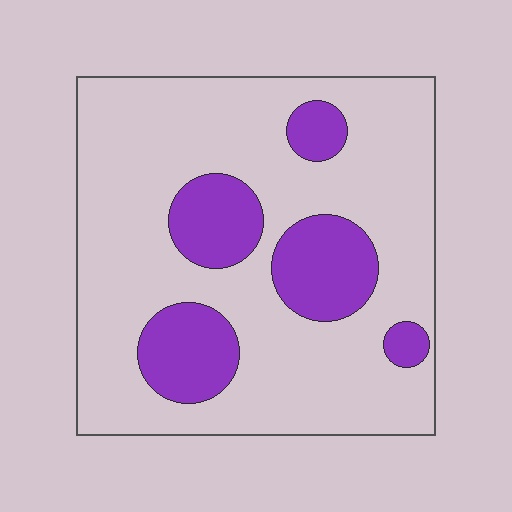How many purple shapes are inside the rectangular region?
5.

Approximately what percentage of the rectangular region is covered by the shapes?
Approximately 25%.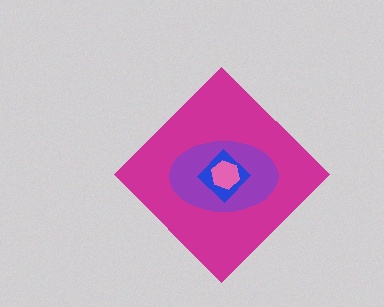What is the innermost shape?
The pink hexagon.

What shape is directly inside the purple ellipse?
The blue diamond.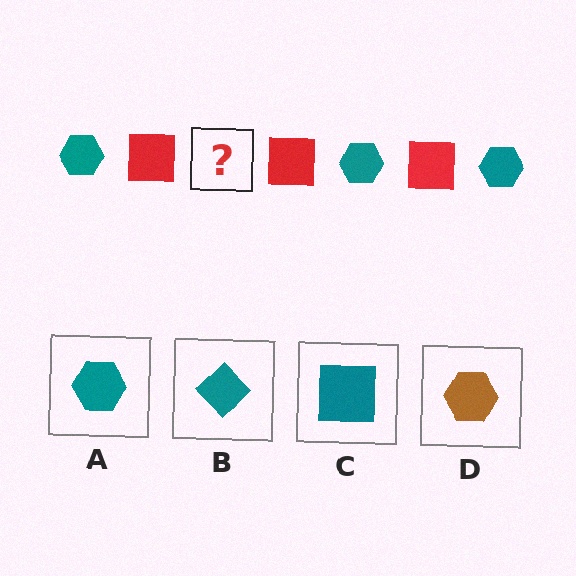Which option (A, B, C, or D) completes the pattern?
A.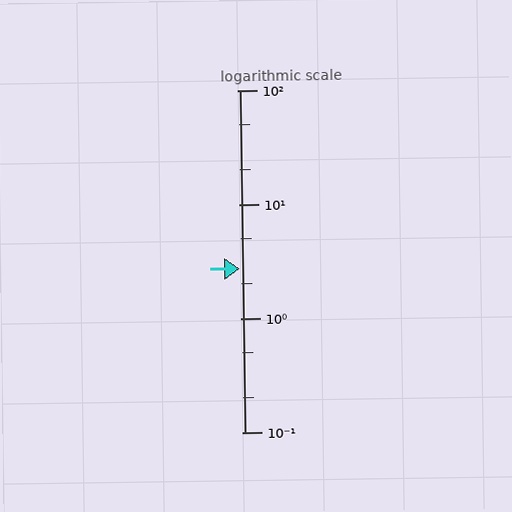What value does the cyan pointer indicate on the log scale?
The pointer indicates approximately 2.7.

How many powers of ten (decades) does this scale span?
The scale spans 3 decades, from 0.1 to 100.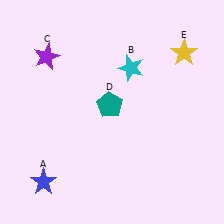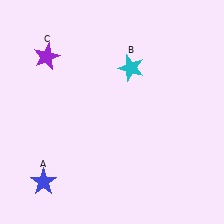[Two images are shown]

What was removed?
The yellow star (E), the teal pentagon (D) were removed in Image 2.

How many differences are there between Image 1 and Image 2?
There are 2 differences between the two images.